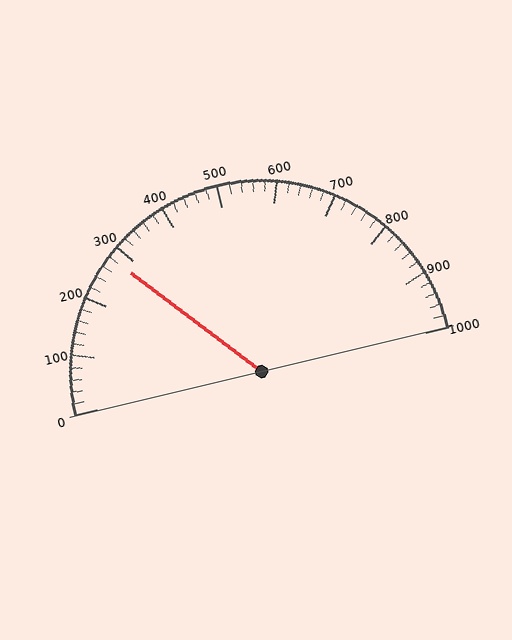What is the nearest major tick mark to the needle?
The nearest major tick mark is 300.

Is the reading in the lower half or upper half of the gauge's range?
The reading is in the lower half of the range (0 to 1000).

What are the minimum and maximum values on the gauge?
The gauge ranges from 0 to 1000.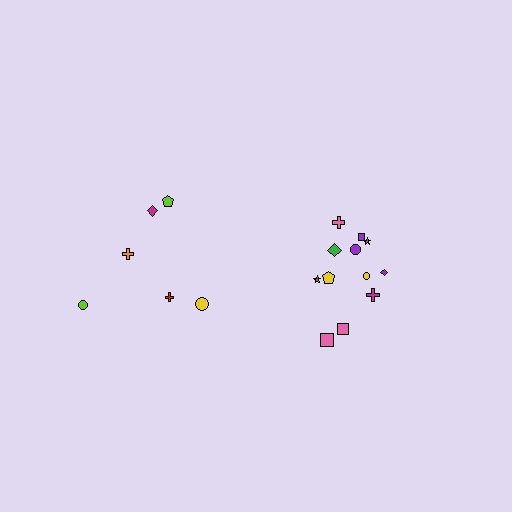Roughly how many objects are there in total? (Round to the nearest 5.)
Roughly 20 objects in total.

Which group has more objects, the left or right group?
The right group.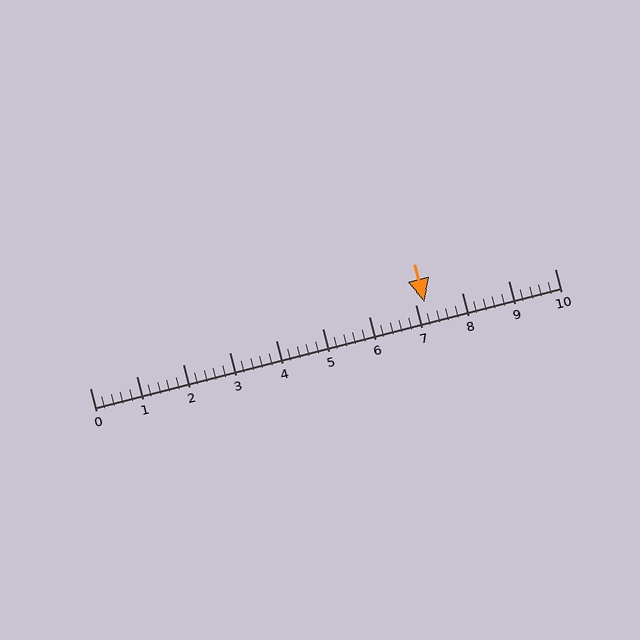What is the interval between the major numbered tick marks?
The major tick marks are spaced 1 units apart.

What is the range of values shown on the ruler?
The ruler shows values from 0 to 10.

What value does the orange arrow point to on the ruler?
The orange arrow points to approximately 7.2.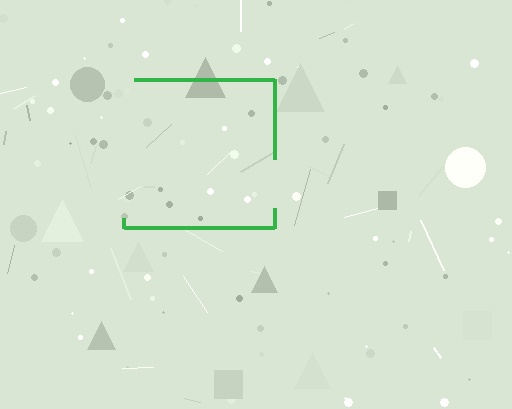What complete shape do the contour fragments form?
The contour fragments form a square.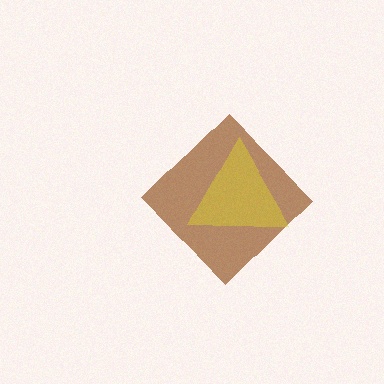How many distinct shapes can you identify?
There are 2 distinct shapes: a brown diamond, a yellow triangle.